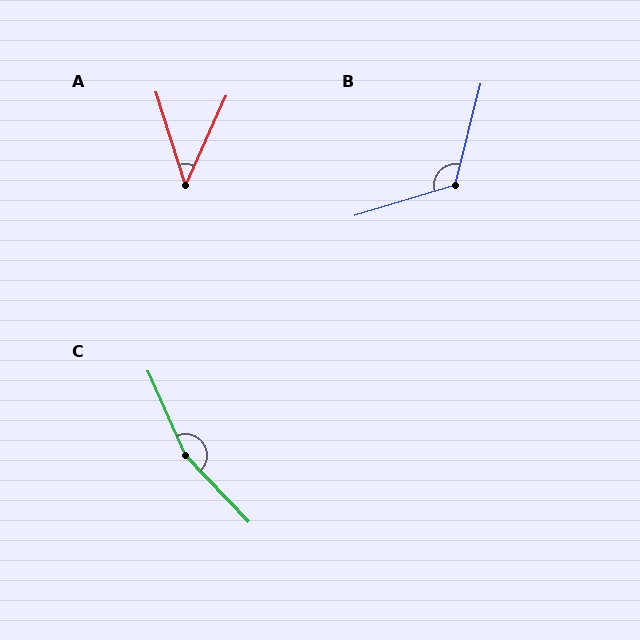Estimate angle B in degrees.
Approximately 121 degrees.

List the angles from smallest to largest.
A (42°), B (121°), C (160°).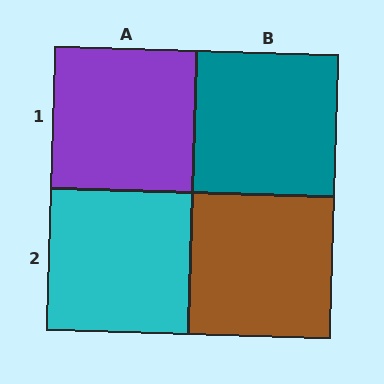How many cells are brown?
1 cell is brown.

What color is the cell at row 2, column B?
Brown.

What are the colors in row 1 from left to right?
Purple, teal.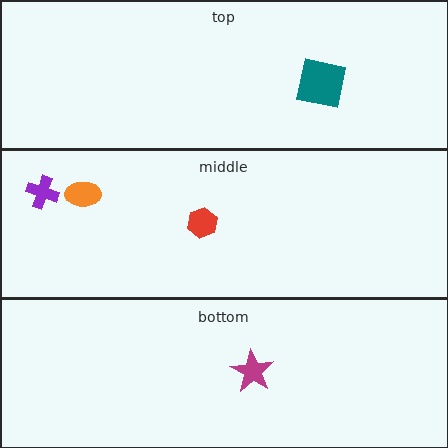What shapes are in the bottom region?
The magenta star.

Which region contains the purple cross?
The middle region.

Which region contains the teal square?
The top region.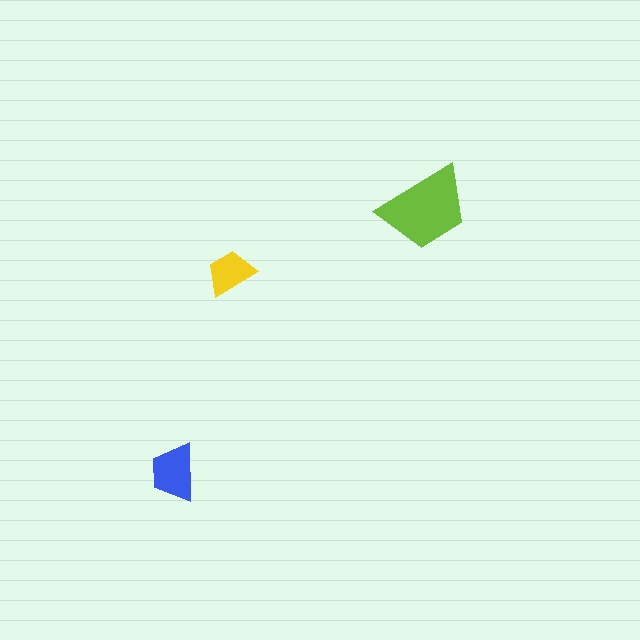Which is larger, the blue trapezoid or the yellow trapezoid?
The blue one.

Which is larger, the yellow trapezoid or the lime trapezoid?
The lime one.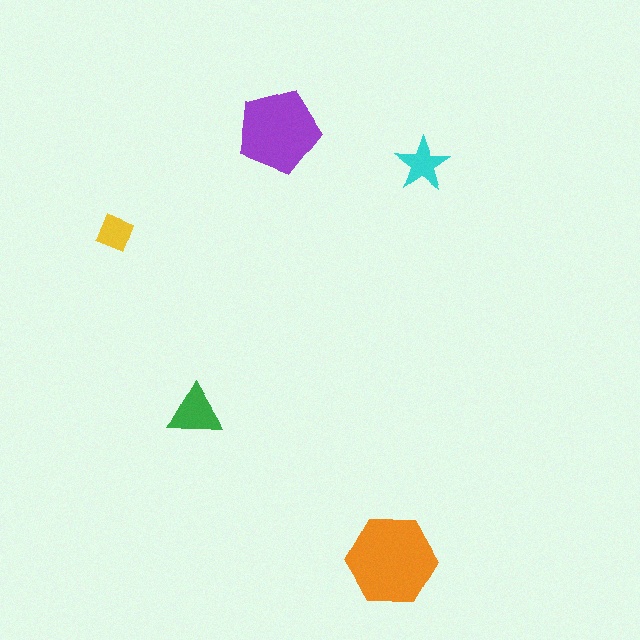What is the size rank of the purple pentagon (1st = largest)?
2nd.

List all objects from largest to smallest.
The orange hexagon, the purple pentagon, the green triangle, the cyan star, the yellow diamond.